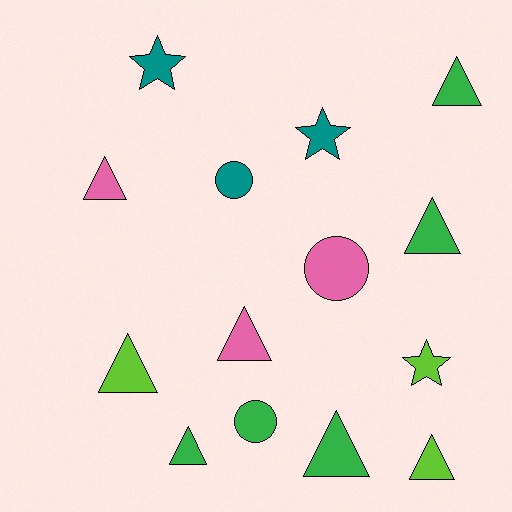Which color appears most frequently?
Green, with 5 objects.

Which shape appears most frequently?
Triangle, with 8 objects.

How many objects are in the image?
There are 14 objects.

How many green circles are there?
There is 1 green circle.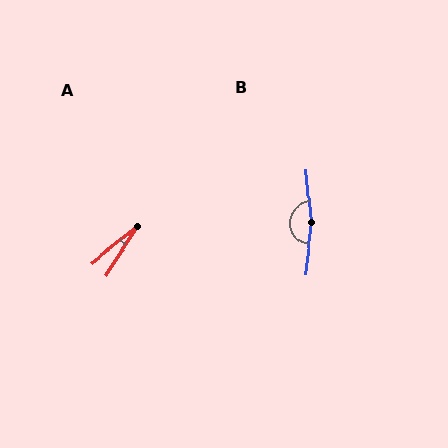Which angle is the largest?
B, at approximately 168 degrees.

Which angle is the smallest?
A, at approximately 19 degrees.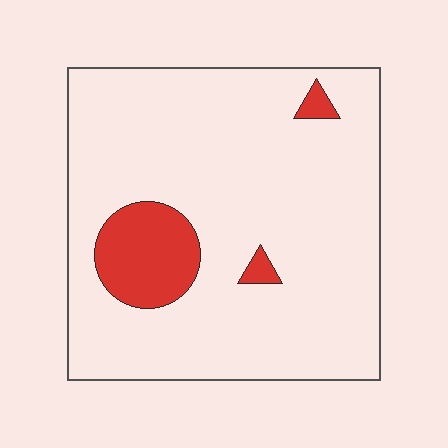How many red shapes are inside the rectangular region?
3.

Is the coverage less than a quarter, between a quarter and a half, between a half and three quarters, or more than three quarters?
Less than a quarter.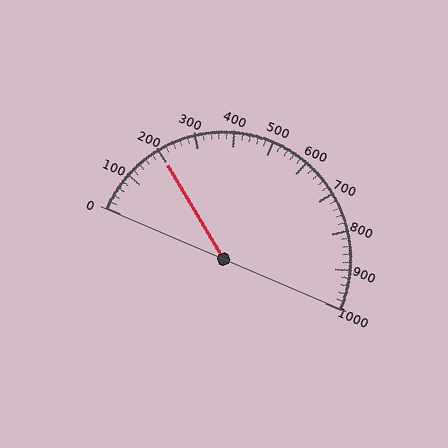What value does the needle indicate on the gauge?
The needle indicates approximately 200.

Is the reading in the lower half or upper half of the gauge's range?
The reading is in the lower half of the range (0 to 1000).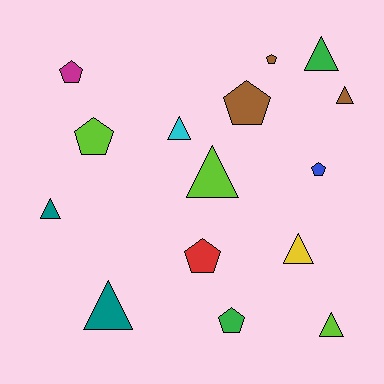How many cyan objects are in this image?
There is 1 cyan object.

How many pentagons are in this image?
There are 7 pentagons.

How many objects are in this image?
There are 15 objects.